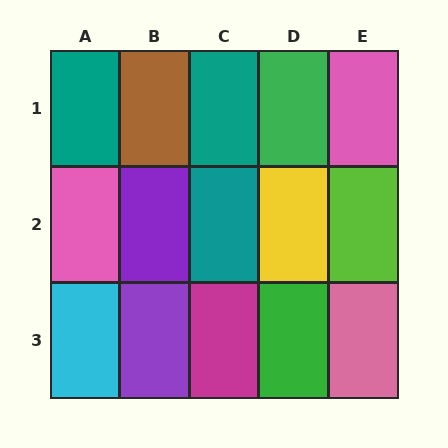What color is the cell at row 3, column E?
Pink.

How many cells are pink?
3 cells are pink.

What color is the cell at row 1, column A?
Teal.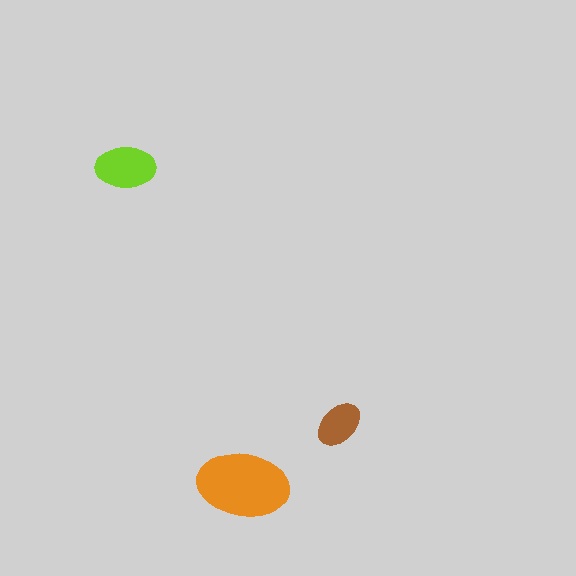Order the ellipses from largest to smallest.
the orange one, the lime one, the brown one.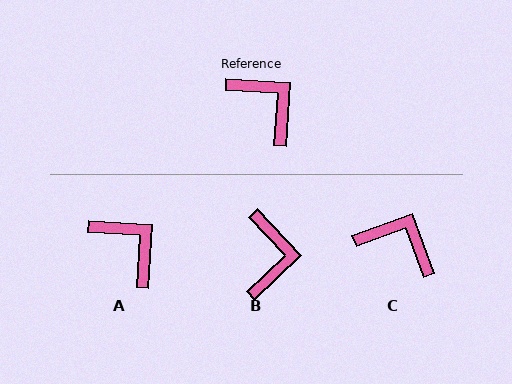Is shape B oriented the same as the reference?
No, it is off by about 43 degrees.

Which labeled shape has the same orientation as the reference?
A.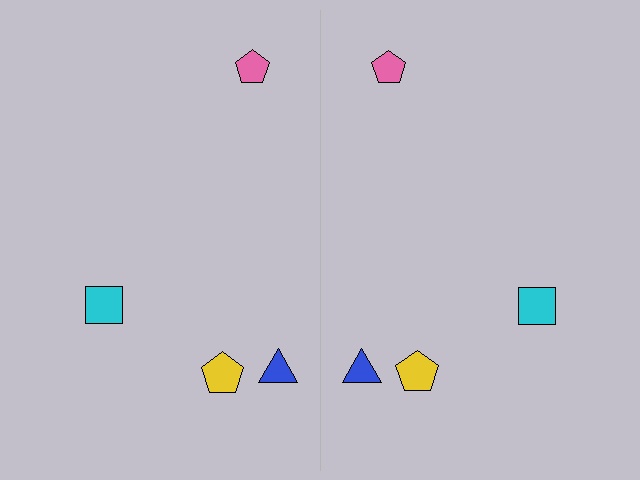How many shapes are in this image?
There are 8 shapes in this image.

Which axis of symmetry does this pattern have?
The pattern has a vertical axis of symmetry running through the center of the image.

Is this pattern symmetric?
Yes, this pattern has bilateral (reflection) symmetry.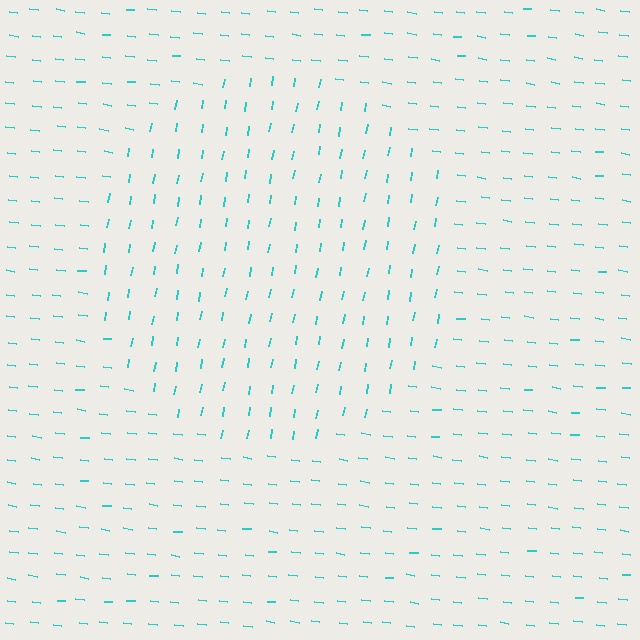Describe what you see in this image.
The image is filled with small cyan line segments. A circle region in the image has lines oriented differently from the surrounding lines, creating a visible texture boundary.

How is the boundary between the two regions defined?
The boundary is defined purely by a change in line orientation (approximately 88 degrees difference). All lines are the same color and thickness.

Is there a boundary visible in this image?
Yes, there is a texture boundary formed by a change in line orientation.